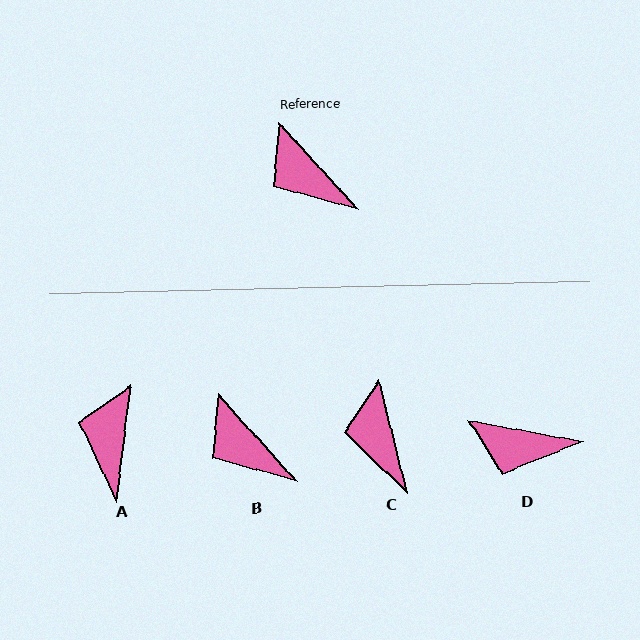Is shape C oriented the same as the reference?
No, it is off by about 28 degrees.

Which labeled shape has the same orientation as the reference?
B.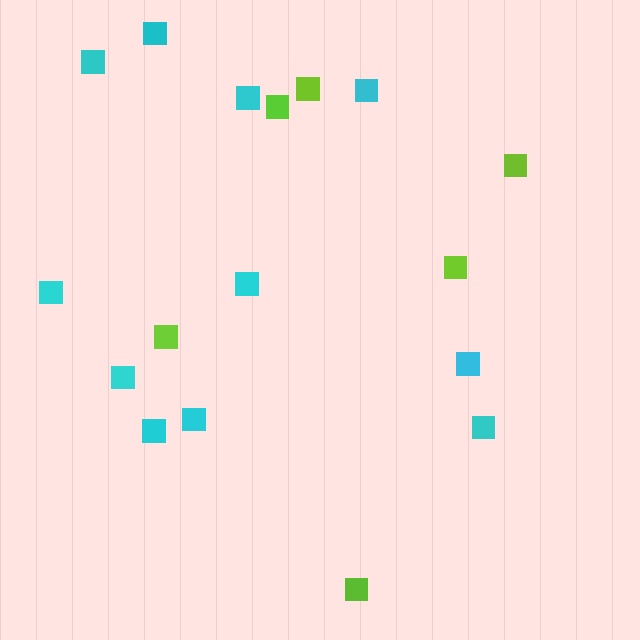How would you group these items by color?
There are 2 groups: one group of cyan squares (11) and one group of lime squares (6).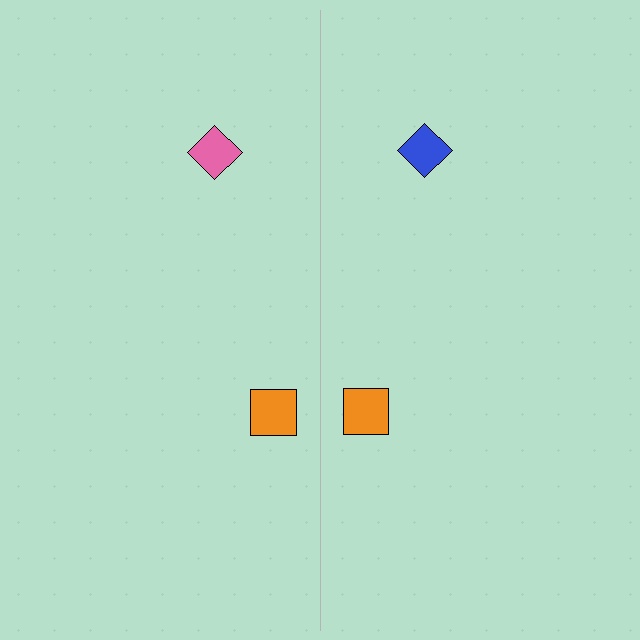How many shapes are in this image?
There are 4 shapes in this image.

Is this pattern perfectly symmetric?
No, the pattern is not perfectly symmetric. The blue diamond on the right side breaks the symmetry — its mirror counterpart is pink.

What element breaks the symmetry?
The blue diamond on the right side breaks the symmetry — its mirror counterpart is pink.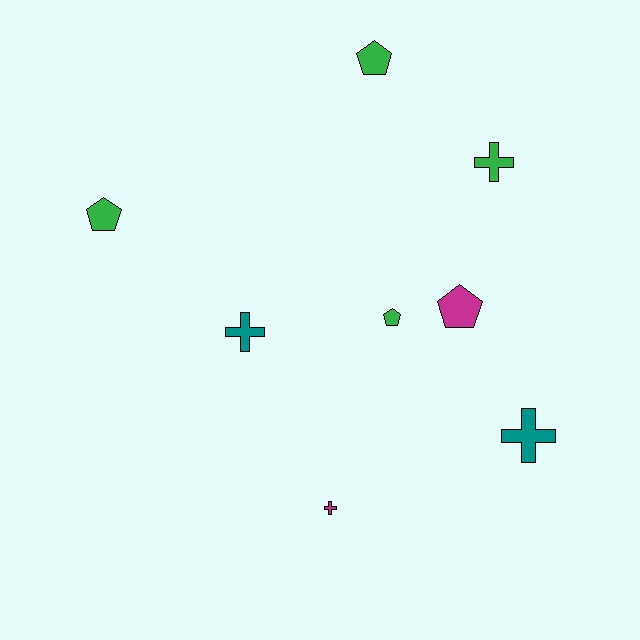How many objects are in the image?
There are 8 objects.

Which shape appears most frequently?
Cross, with 4 objects.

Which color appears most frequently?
Green, with 4 objects.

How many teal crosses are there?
There are 2 teal crosses.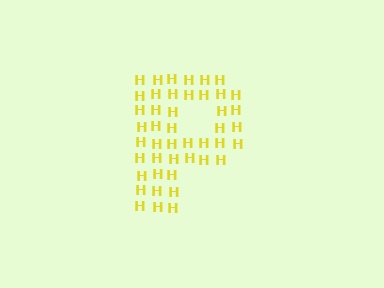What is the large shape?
The large shape is the letter P.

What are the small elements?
The small elements are letter H's.